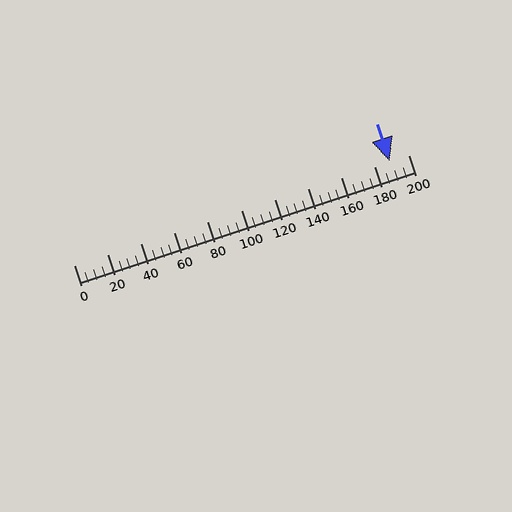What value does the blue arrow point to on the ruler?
The blue arrow points to approximately 189.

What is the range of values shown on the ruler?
The ruler shows values from 0 to 200.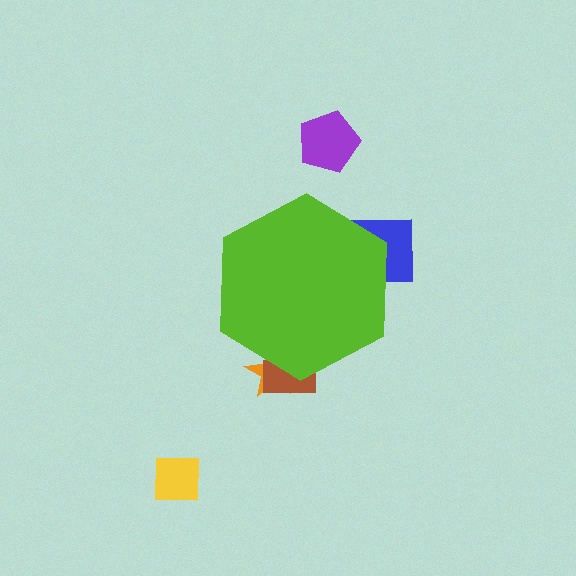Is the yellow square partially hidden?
No, the yellow square is fully visible.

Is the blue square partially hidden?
Yes, the blue square is partially hidden behind the lime hexagon.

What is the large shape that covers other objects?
A lime hexagon.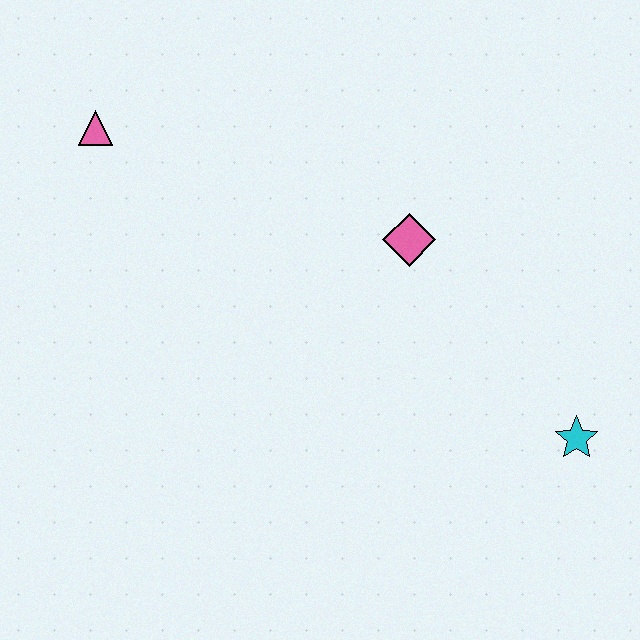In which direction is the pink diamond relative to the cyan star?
The pink diamond is above the cyan star.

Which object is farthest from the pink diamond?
The pink triangle is farthest from the pink diamond.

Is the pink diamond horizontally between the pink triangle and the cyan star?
Yes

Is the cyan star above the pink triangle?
No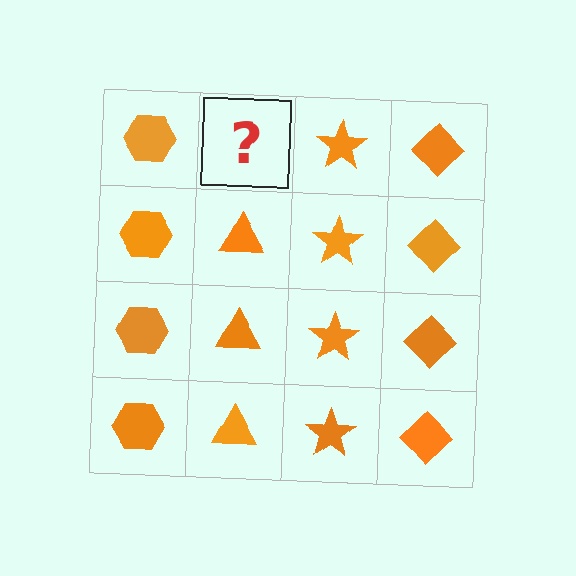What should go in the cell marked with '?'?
The missing cell should contain an orange triangle.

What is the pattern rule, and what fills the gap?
The rule is that each column has a consistent shape. The gap should be filled with an orange triangle.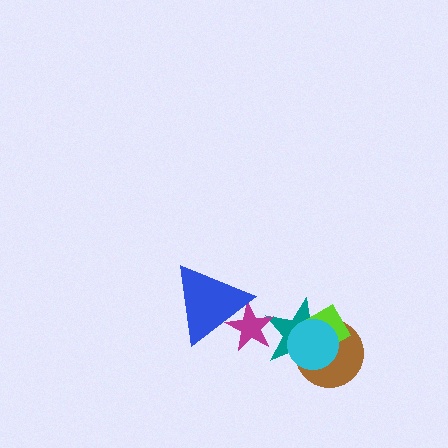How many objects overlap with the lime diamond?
3 objects overlap with the lime diamond.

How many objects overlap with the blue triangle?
1 object overlaps with the blue triangle.